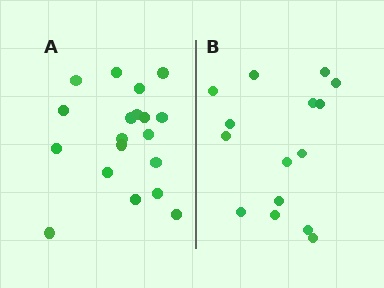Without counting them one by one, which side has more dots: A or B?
Region A (the left region) has more dots.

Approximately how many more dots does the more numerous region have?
Region A has about 4 more dots than region B.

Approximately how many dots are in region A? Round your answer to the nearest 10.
About 20 dots. (The exact count is 19, which rounds to 20.)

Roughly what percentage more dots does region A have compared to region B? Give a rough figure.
About 25% more.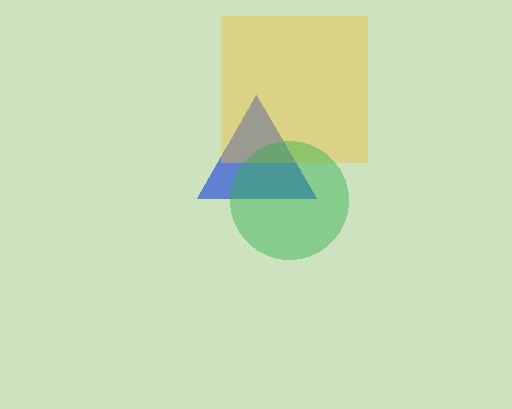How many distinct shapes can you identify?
There are 3 distinct shapes: a blue triangle, a yellow square, a green circle.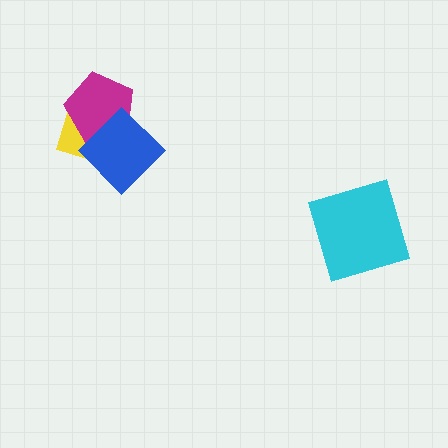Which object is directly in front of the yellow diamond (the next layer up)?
The magenta pentagon is directly in front of the yellow diamond.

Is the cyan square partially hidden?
No, no other shape covers it.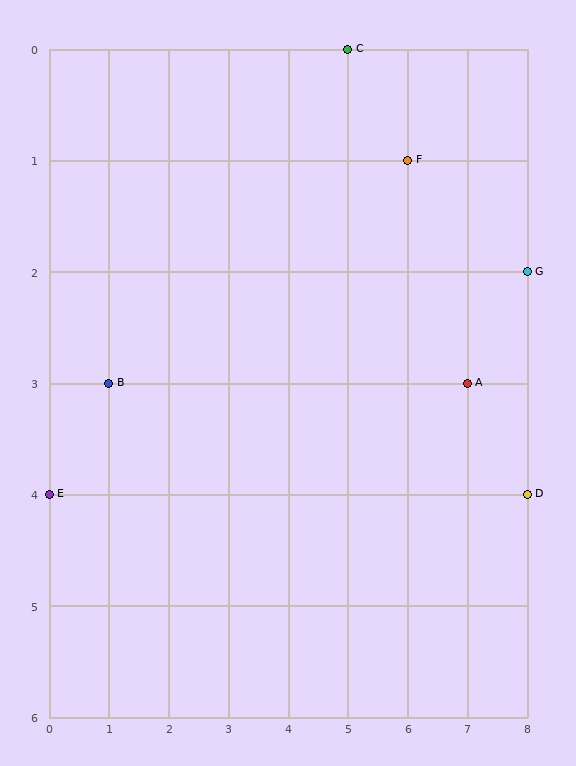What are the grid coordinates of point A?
Point A is at grid coordinates (7, 3).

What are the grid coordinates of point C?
Point C is at grid coordinates (5, 0).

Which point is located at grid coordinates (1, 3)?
Point B is at (1, 3).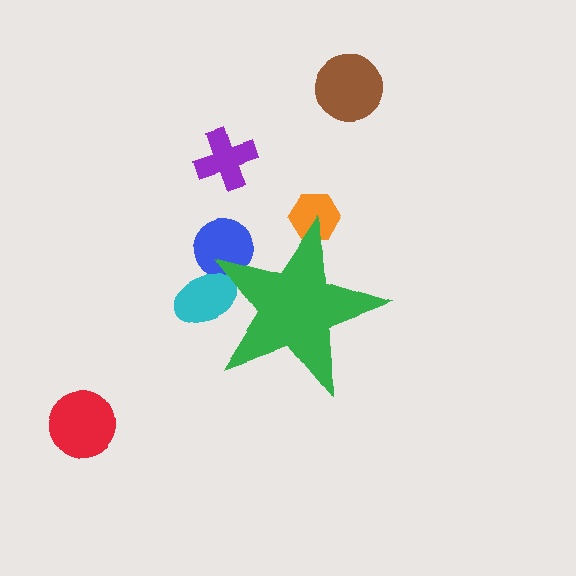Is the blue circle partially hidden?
Yes, the blue circle is partially hidden behind the green star.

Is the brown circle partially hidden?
No, the brown circle is fully visible.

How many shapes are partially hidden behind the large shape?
3 shapes are partially hidden.